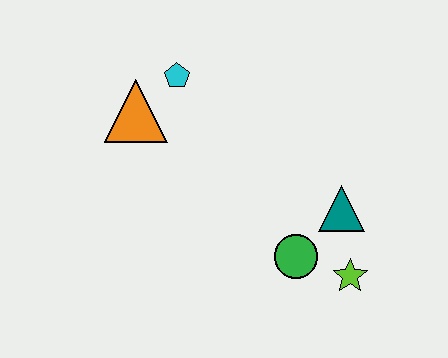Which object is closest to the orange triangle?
The cyan pentagon is closest to the orange triangle.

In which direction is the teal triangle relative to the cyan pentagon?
The teal triangle is to the right of the cyan pentagon.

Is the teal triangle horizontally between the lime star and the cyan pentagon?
Yes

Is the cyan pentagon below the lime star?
No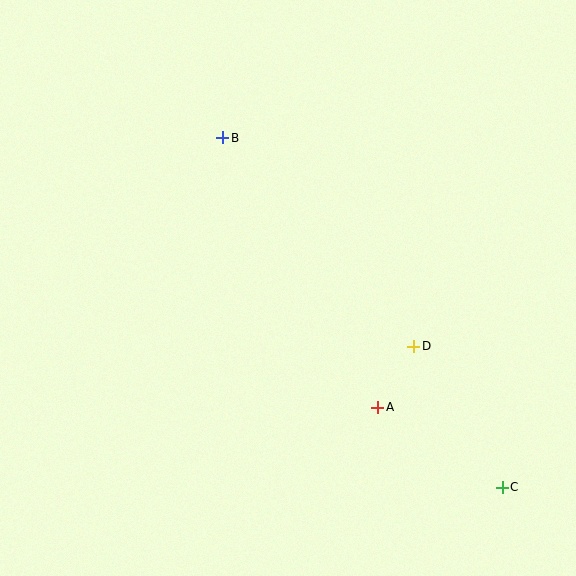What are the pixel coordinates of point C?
Point C is at (502, 487).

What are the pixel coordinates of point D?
Point D is at (414, 346).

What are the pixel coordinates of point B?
Point B is at (223, 138).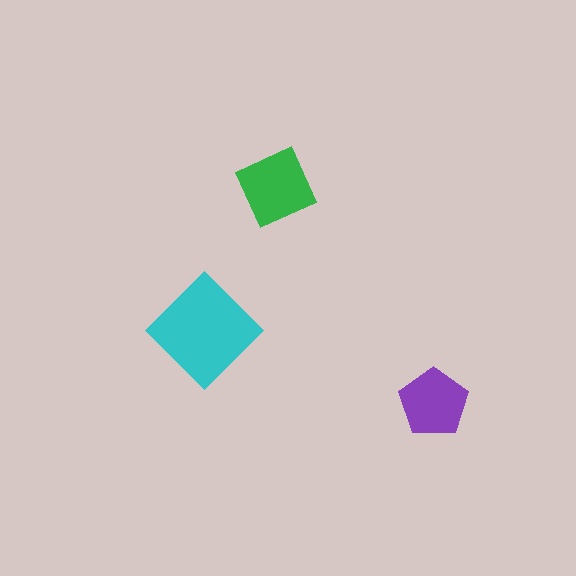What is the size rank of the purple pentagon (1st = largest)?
3rd.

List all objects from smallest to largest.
The purple pentagon, the green square, the cyan diamond.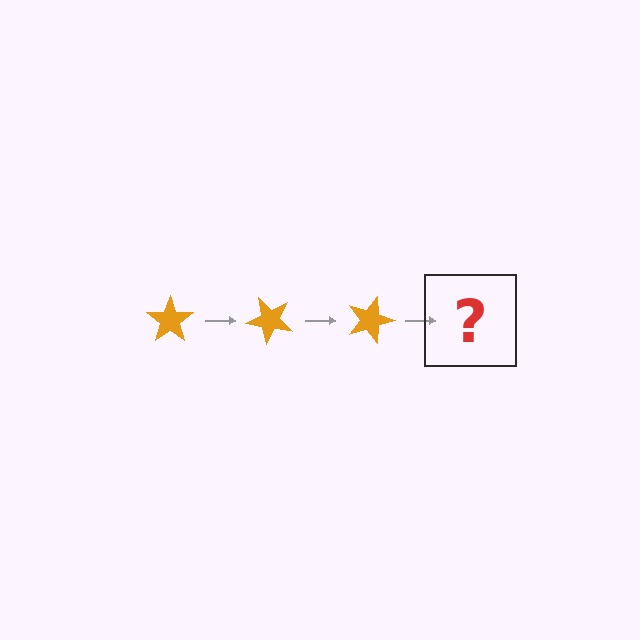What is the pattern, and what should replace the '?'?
The pattern is that the star rotates 45 degrees each step. The '?' should be an orange star rotated 135 degrees.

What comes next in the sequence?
The next element should be an orange star rotated 135 degrees.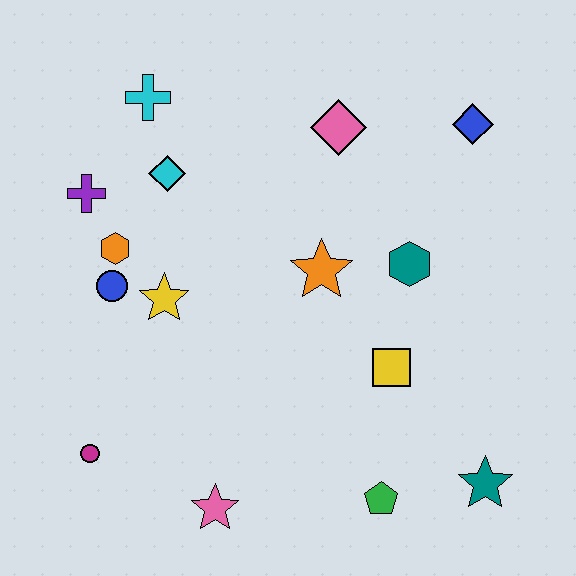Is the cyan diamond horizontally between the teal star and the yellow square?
No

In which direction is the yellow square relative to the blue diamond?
The yellow square is below the blue diamond.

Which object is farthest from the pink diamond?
The magenta circle is farthest from the pink diamond.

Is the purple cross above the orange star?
Yes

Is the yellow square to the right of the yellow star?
Yes